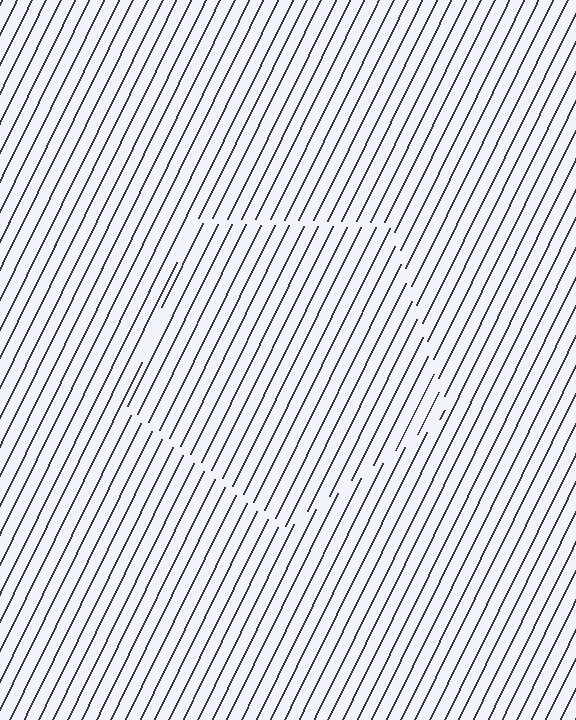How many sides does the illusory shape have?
5 sides — the line-ends trace a pentagon.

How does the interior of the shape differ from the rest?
The interior of the shape contains the same grating, shifted by half a period — the contour is defined by the phase discontinuity where line-ends from the inner and outer gratings abut.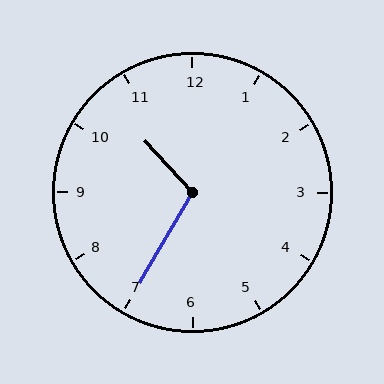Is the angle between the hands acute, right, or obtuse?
It is obtuse.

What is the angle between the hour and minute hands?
Approximately 108 degrees.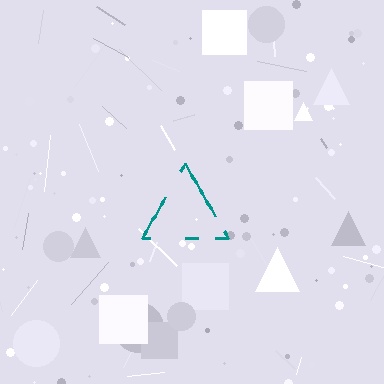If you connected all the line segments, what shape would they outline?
They would outline a triangle.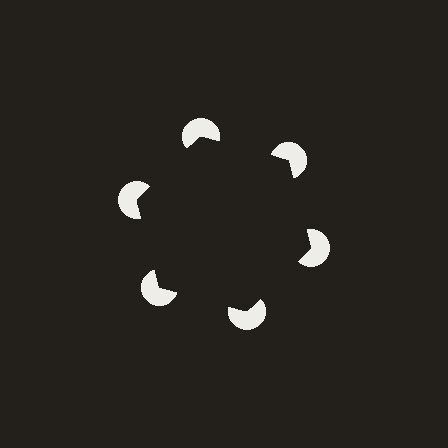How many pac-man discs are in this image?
There are 6 — one at each vertex of the illusory hexagon.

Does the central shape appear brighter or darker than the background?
It typically appears slightly darker than the background, even though no actual brightness change is drawn.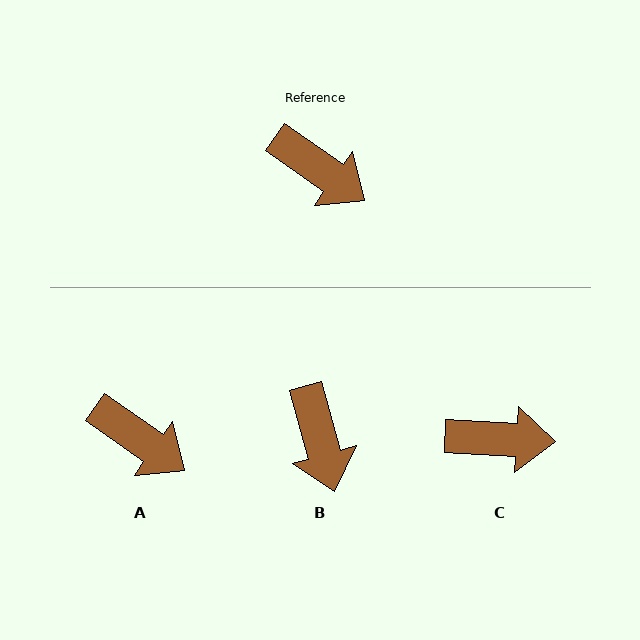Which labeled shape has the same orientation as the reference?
A.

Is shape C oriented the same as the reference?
No, it is off by about 33 degrees.